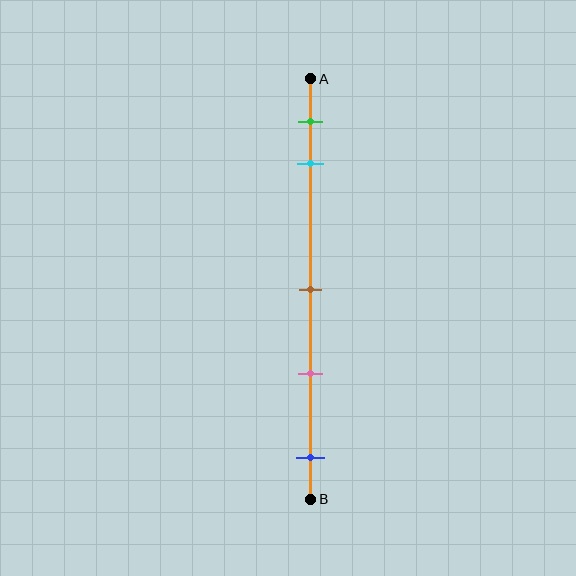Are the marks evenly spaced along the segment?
No, the marks are not evenly spaced.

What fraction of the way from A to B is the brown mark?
The brown mark is approximately 50% (0.5) of the way from A to B.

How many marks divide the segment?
There are 5 marks dividing the segment.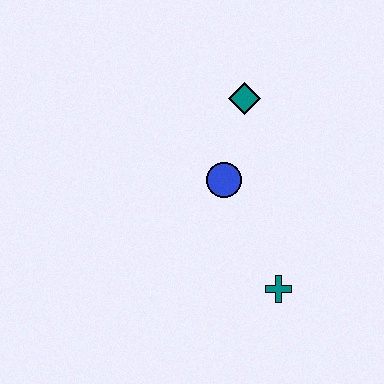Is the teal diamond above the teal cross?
Yes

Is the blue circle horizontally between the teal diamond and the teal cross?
No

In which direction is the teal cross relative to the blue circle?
The teal cross is below the blue circle.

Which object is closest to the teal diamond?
The blue circle is closest to the teal diamond.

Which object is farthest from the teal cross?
The teal diamond is farthest from the teal cross.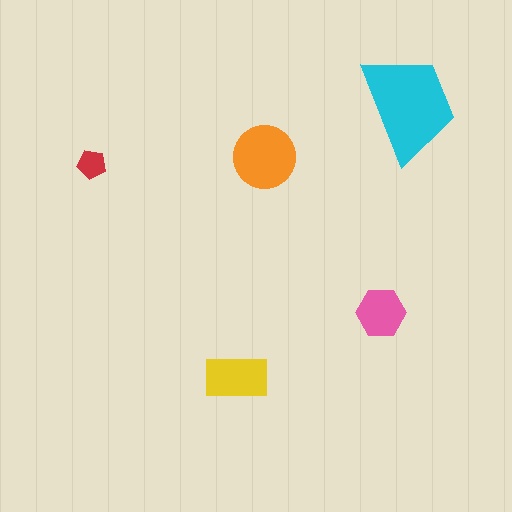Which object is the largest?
The cyan trapezoid.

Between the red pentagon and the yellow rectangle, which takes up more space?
The yellow rectangle.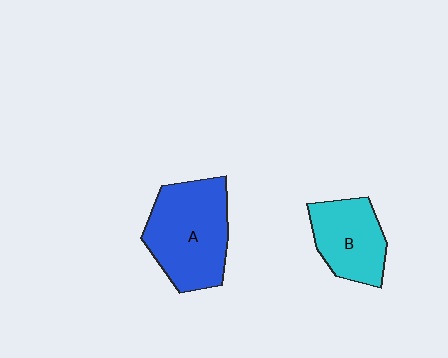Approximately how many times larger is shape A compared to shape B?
Approximately 1.5 times.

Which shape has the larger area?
Shape A (blue).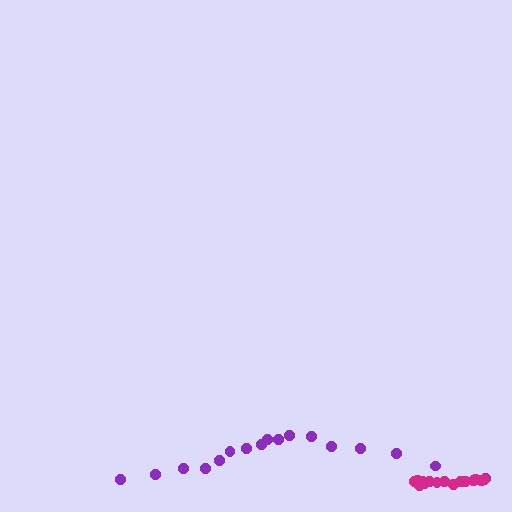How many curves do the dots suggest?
There are 2 distinct paths.